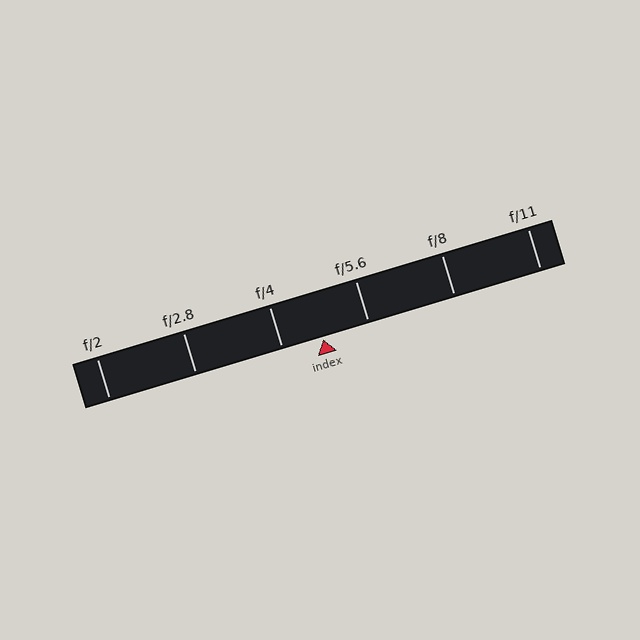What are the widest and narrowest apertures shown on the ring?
The widest aperture shown is f/2 and the narrowest is f/11.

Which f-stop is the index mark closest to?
The index mark is closest to f/4.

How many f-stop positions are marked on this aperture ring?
There are 6 f-stop positions marked.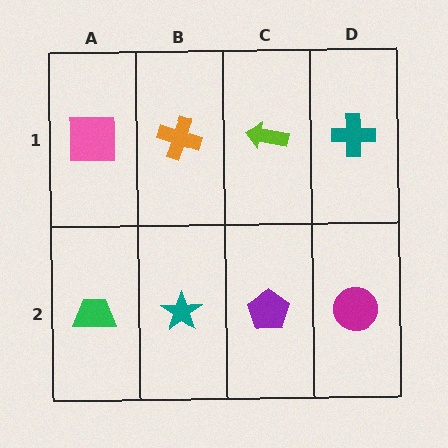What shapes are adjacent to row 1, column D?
A magenta circle (row 2, column D), a lime arrow (row 1, column C).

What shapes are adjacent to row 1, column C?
A purple pentagon (row 2, column C), an orange cross (row 1, column B), a teal cross (row 1, column D).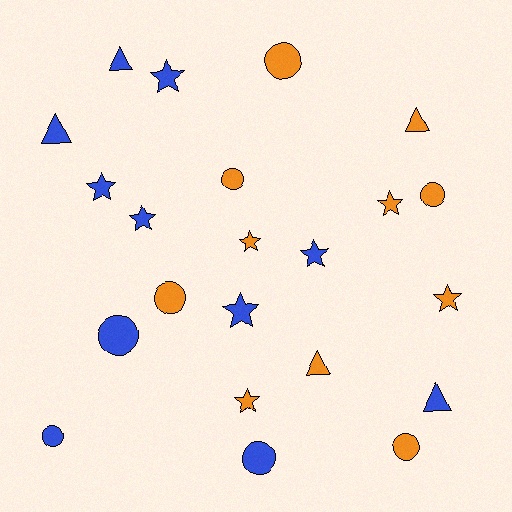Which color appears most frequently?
Blue, with 11 objects.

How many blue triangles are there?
There are 3 blue triangles.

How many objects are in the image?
There are 22 objects.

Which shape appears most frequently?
Star, with 9 objects.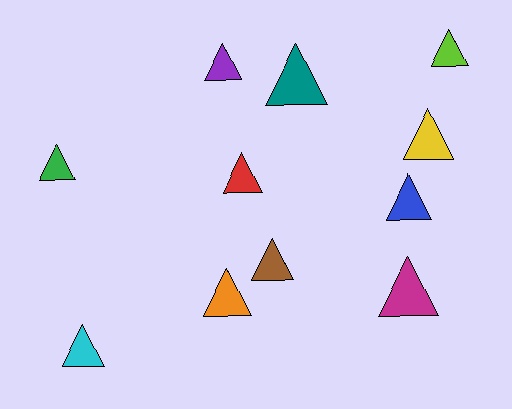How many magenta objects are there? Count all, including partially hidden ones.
There is 1 magenta object.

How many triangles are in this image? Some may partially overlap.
There are 11 triangles.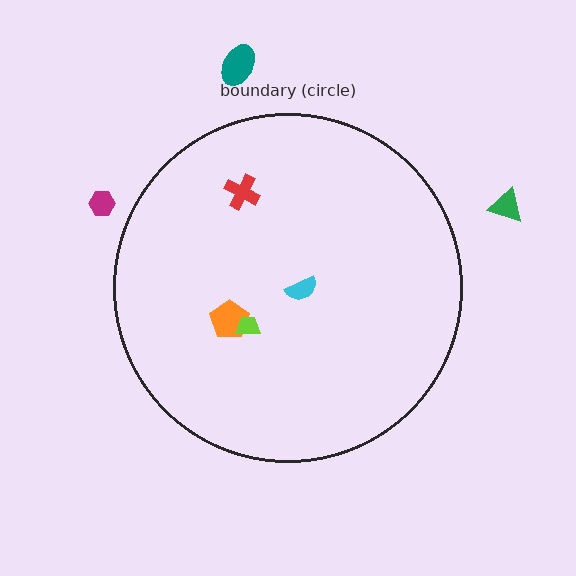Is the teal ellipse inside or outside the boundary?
Outside.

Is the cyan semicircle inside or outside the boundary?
Inside.